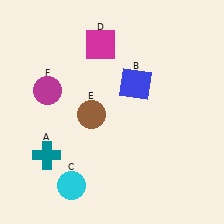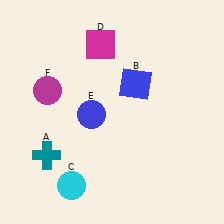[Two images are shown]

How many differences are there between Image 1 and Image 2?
There is 1 difference between the two images.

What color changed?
The circle (E) changed from brown in Image 1 to blue in Image 2.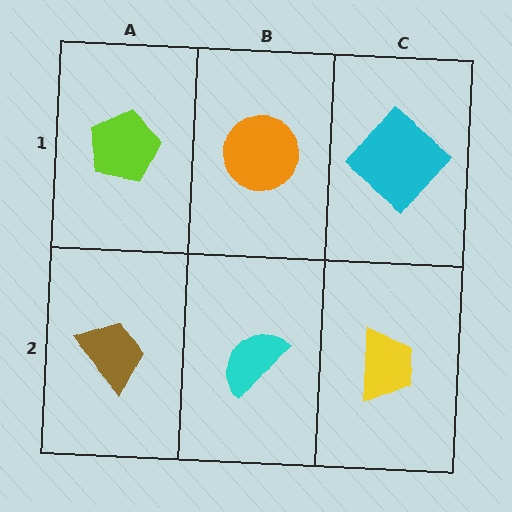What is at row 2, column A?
A brown trapezoid.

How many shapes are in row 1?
3 shapes.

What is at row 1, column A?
A lime pentagon.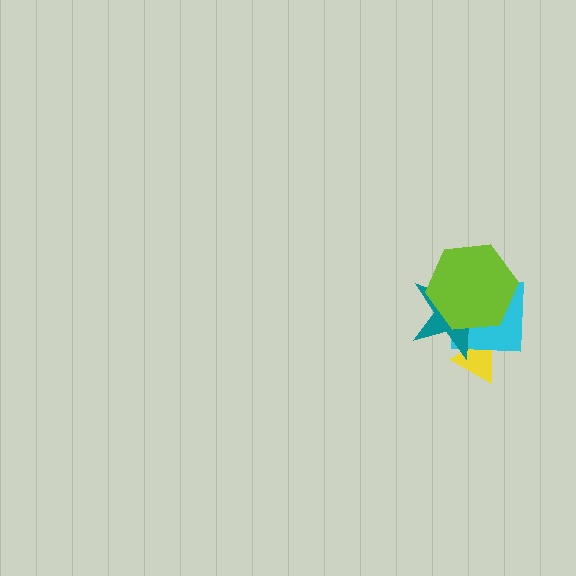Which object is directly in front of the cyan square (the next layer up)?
The teal star is directly in front of the cyan square.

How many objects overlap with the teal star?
3 objects overlap with the teal star.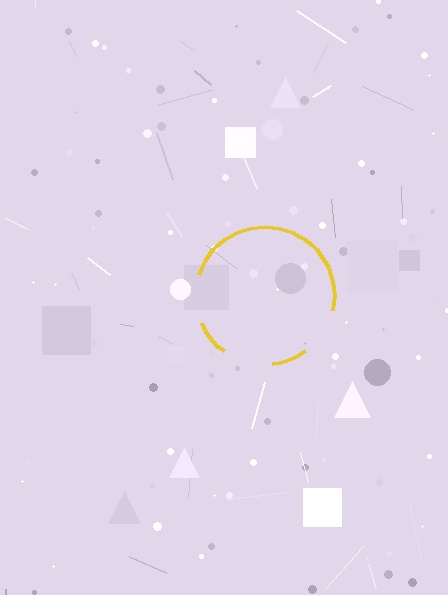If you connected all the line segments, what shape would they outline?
They would outline a circle.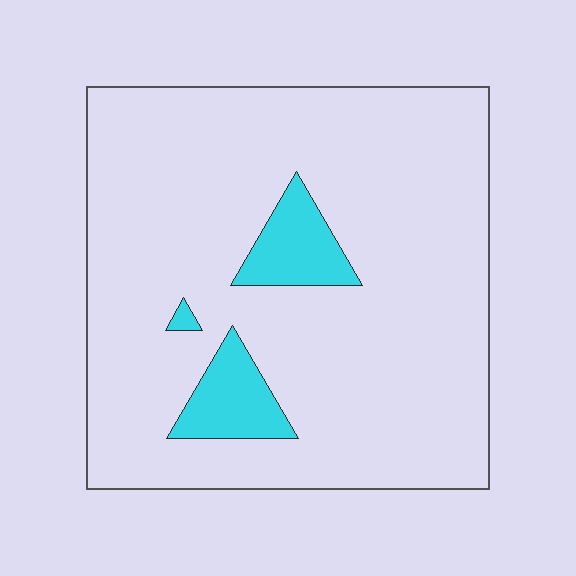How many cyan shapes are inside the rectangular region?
3.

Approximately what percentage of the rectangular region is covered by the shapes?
Approximately 10%.